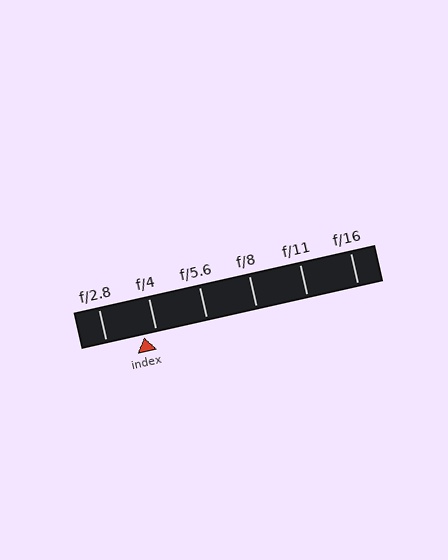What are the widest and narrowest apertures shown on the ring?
The widest aperture shown is f/2.8 and the narrowest is f/16.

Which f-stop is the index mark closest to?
The index mark is closest to f/4.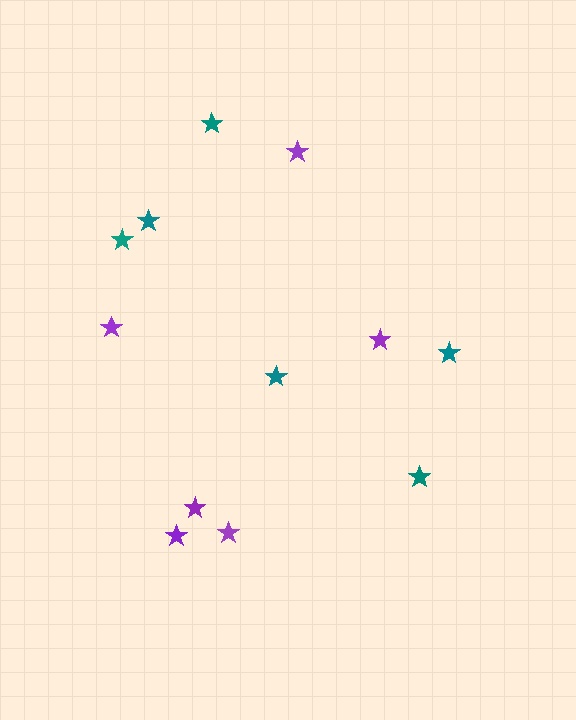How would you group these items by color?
There are 2 groups: one group of teal stars (6) and one group of purple stars (6).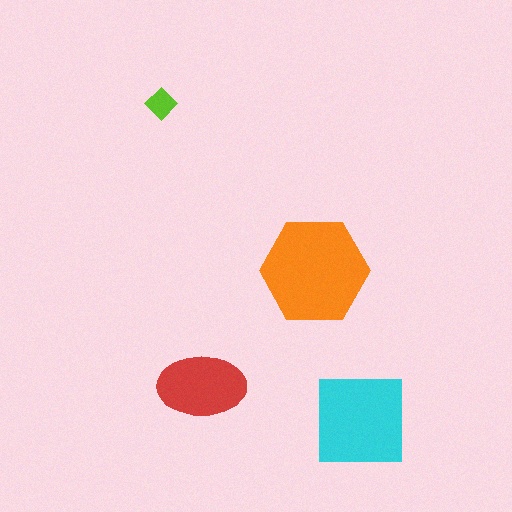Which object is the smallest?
The lime diamond.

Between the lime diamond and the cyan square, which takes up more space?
The cyan square.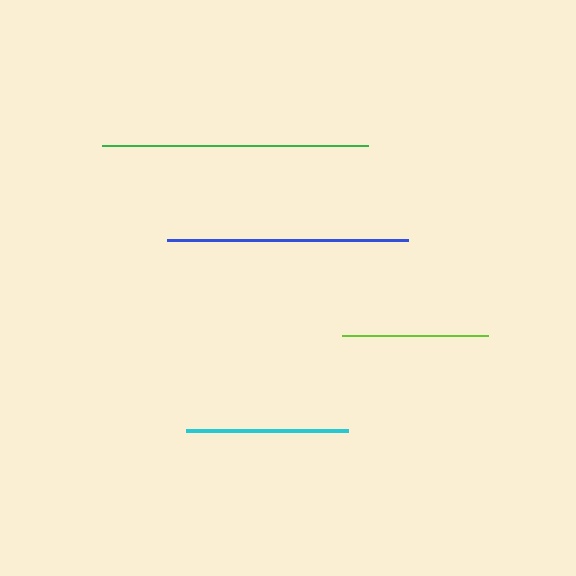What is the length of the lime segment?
The lime segment is approximately 146 pixels long.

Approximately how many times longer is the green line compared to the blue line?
The green line is approximately 1.1 times the length of the blue line.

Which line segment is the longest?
The green line is the longest at approximately 266 pixels.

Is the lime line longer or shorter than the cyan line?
The cyan line is longer than the lime line.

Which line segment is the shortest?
The lime line is the shortest at approximately 146 pixels.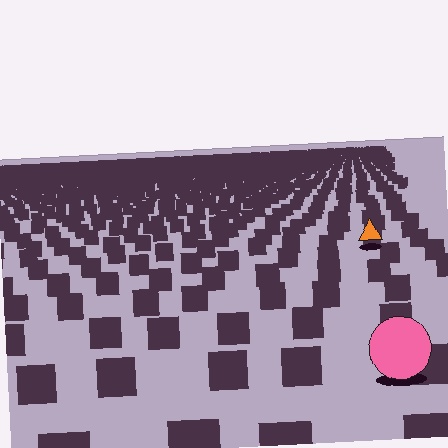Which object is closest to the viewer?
The pink circle is closest. The texture marks near it are larger and more spread out.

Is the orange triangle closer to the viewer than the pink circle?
No. The pink circle is closer — you can tell from the texture gradient: the ground texture is coarser near it.